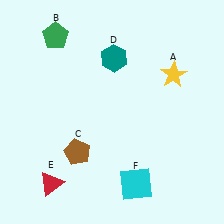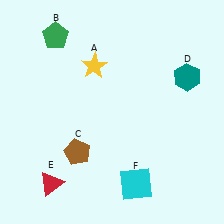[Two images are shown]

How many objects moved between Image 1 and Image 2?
2 objects moved between the two images.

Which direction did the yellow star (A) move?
The yellow star (A) moved left.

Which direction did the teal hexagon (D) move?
The teal hexagon (D) moved right.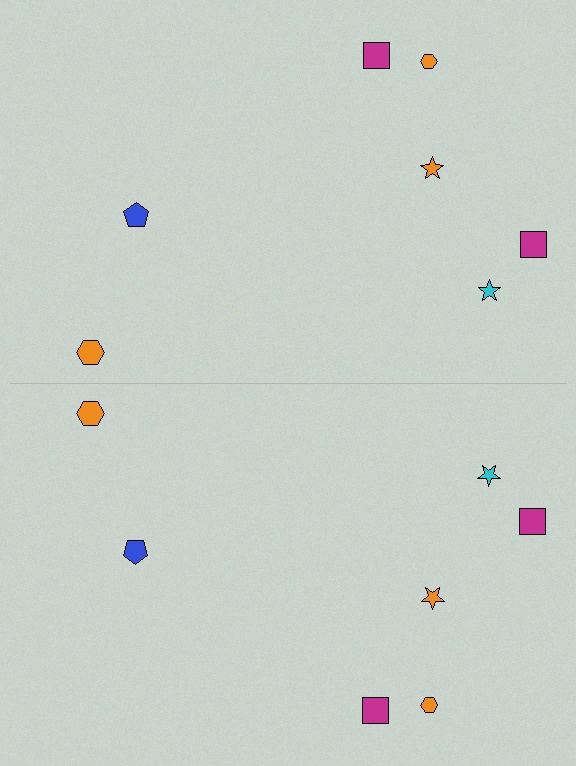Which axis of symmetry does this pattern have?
The pattern has a horizontal axis of symmetry running through the center of the image.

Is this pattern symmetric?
Yes, this pattern has bilateral (reflection) symmetry.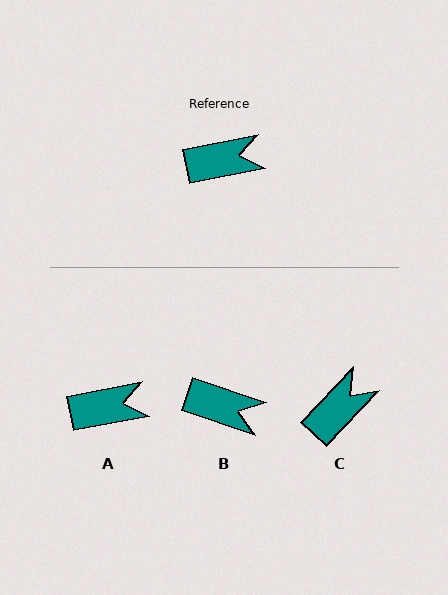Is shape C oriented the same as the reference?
No, it is off by about 36 degrees.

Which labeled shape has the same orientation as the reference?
A.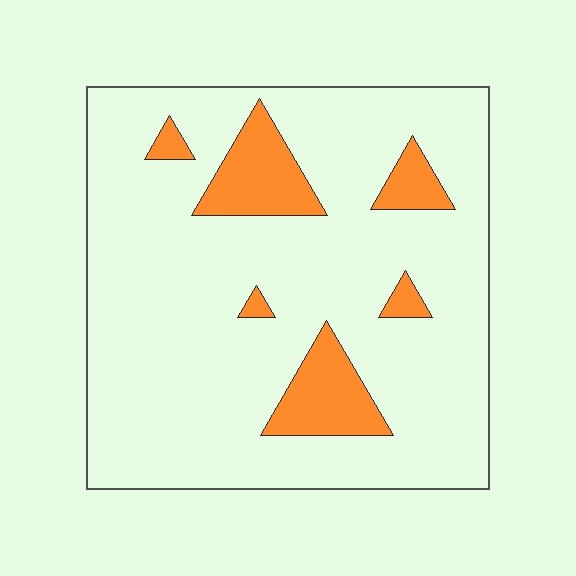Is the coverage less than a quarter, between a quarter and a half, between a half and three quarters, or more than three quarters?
Less than a quarter.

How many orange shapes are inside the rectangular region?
6.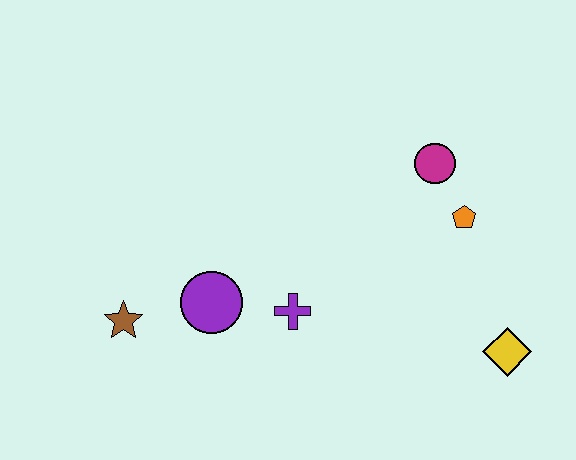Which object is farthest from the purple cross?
The yellow diamond is farthest from the purple cross.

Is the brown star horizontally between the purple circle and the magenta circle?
No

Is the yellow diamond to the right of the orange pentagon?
Yes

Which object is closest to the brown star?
The purple circle is closest to the brown star.